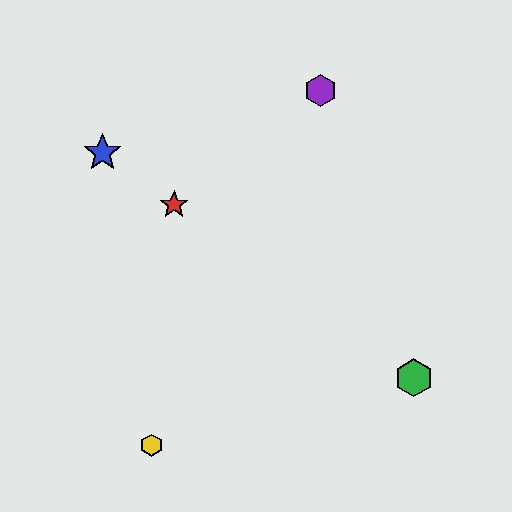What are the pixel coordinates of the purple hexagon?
The purple hexagon is at (321, 91).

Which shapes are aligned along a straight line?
The red star, the blue star, the green hexagon are aligned along a straight line.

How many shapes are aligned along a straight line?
3 shapes (the red star, the blue star, the green hexagon) are aligned along a straight line.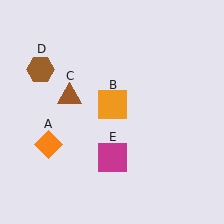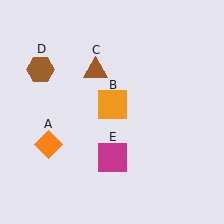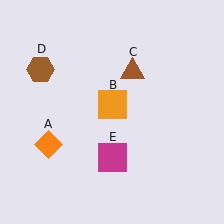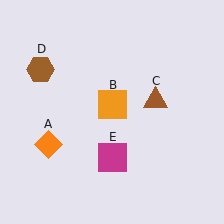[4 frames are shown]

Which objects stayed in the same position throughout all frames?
Orange diamond (object A) and orange square (object B) and brown hexagon (object D) and magenta square (object E) remained stationary.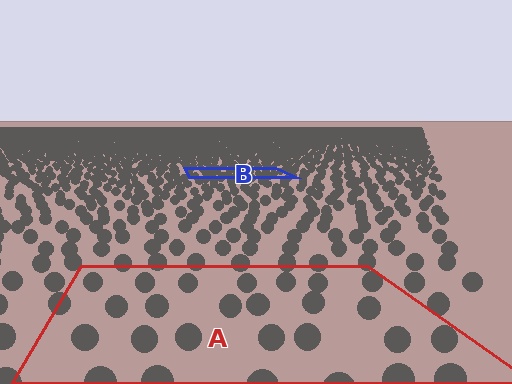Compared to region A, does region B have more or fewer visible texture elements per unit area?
Region B has more texture elements per unit area — they are packed more densely because it is farther away.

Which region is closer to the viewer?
Region A is closer. The texture elements there are larger and more spread out.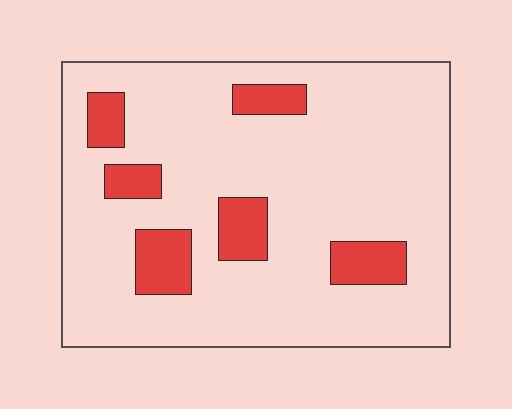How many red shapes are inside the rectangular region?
6.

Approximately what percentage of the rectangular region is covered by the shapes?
Approximately 15%.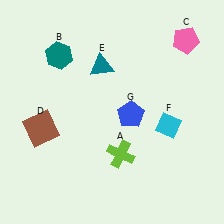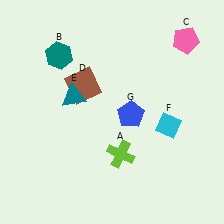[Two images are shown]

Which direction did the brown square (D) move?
The brown square (D) moved up.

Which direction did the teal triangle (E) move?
The teal triangle (E) moved down.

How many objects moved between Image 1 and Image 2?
2 objects moved between the two images.